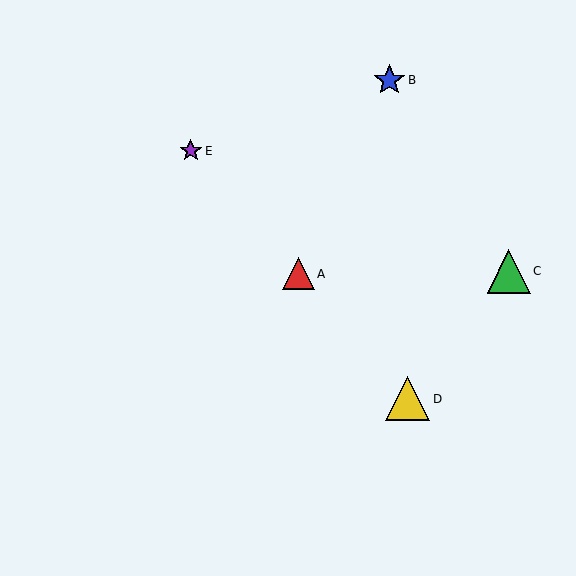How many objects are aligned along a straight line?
3 objects (A, D, E) are aligned along a straight line.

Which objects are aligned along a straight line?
Objects A, D, E are aligned along a straight line.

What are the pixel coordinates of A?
Object A is at (298, 273).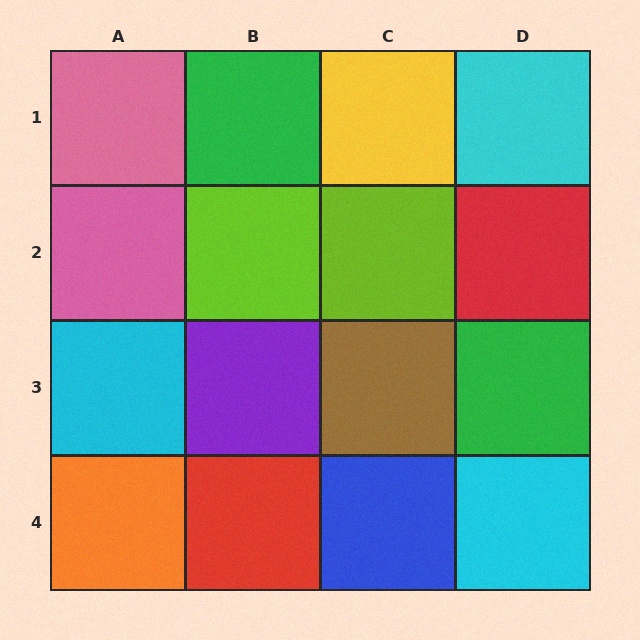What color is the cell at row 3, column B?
Purple.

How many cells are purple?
1 cell is purple.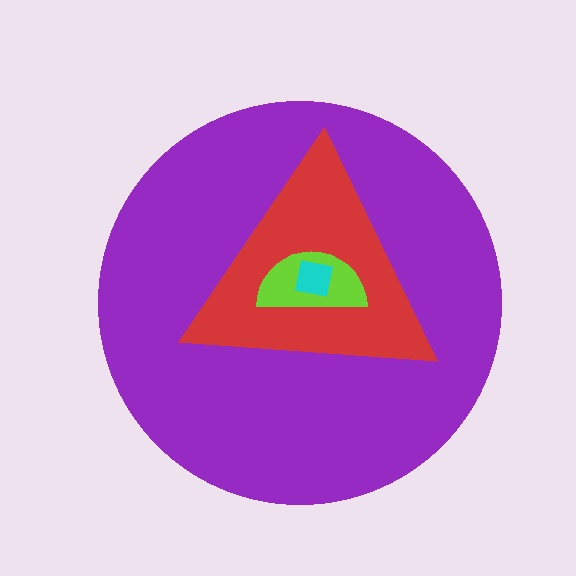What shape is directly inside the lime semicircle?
The cyan square.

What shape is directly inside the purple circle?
The red triangle.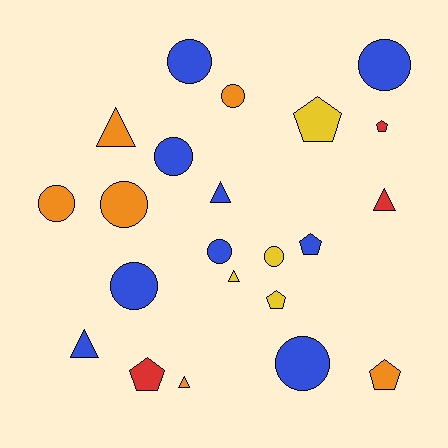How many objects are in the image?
There are 22 objects.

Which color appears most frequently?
Blue, with 9 objects.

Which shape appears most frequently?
Circle, with 10 objects.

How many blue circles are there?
There are 6 blue circles.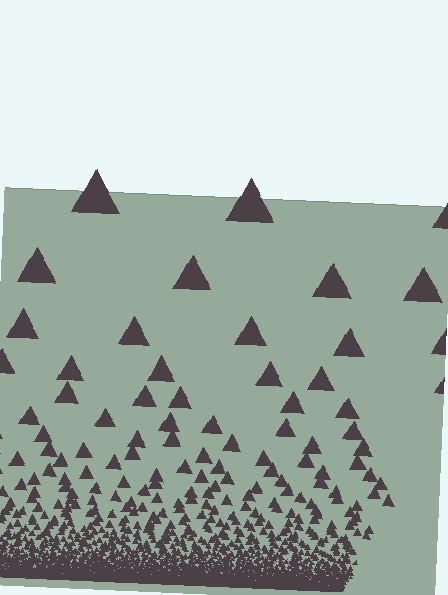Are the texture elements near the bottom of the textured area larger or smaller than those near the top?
Smaller. The gradient is inverted — elements near the bottom are smaller and denser.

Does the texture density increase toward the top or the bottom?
Density increases toward the bottom.